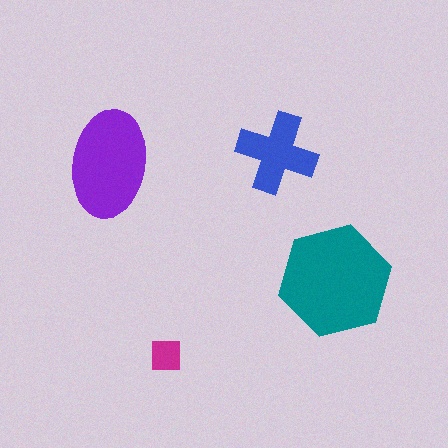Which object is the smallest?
The magenta square.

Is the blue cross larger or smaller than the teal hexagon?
Smaller.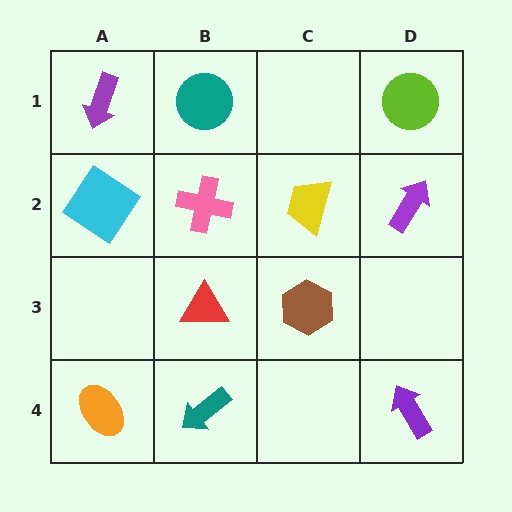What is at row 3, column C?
A brown hexagon.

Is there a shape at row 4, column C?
No, that cell is empty.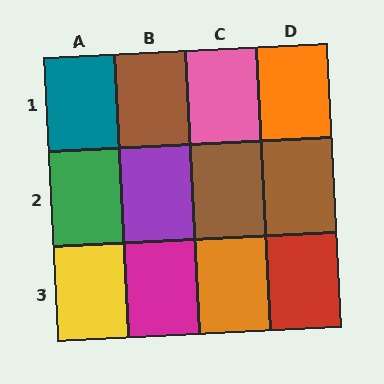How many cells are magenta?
1 cell is magenta.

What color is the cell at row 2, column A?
Green.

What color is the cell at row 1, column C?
Pink.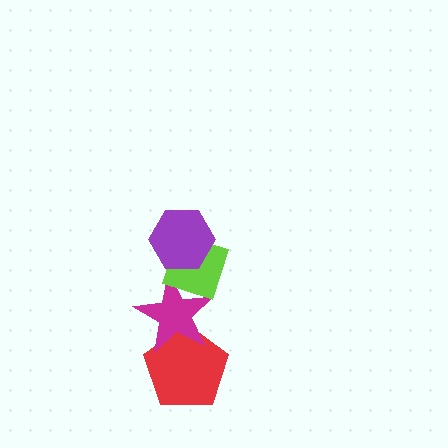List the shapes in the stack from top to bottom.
From top to bottom: the purple hexagon, the lime diamond, the magenta star, the red pentagon.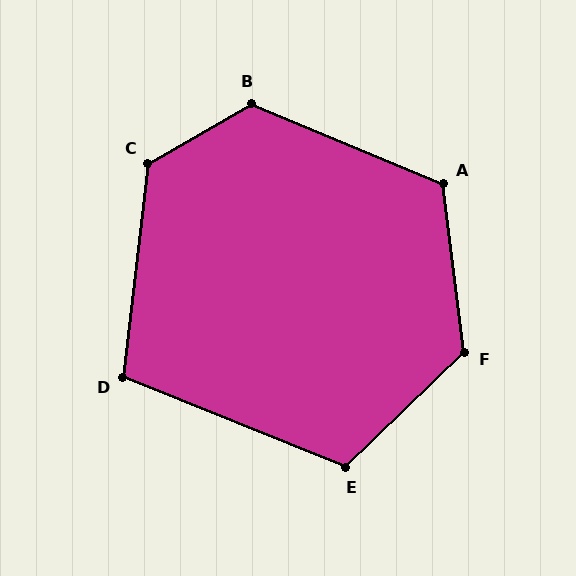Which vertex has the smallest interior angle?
D, at approximately 105 degrees.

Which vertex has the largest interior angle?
B, at approximately 128 degrees.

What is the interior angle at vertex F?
Approximately 127 degrees (obtuse).